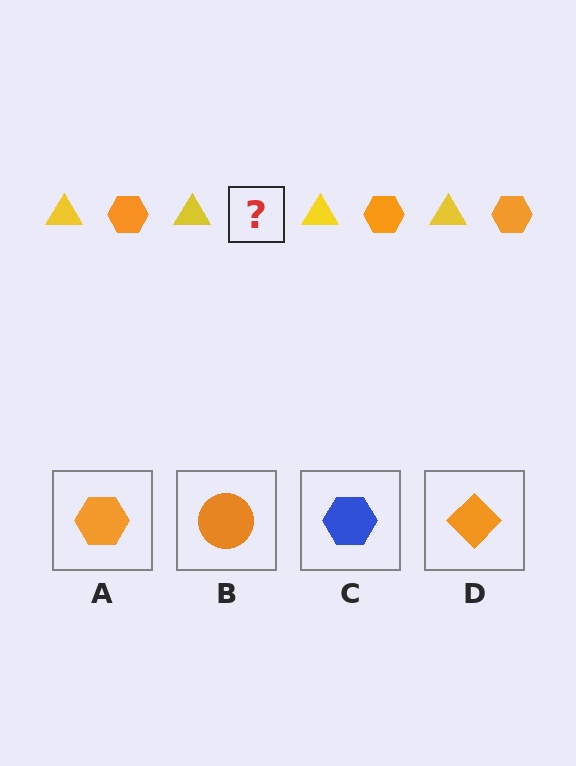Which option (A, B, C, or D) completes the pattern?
A.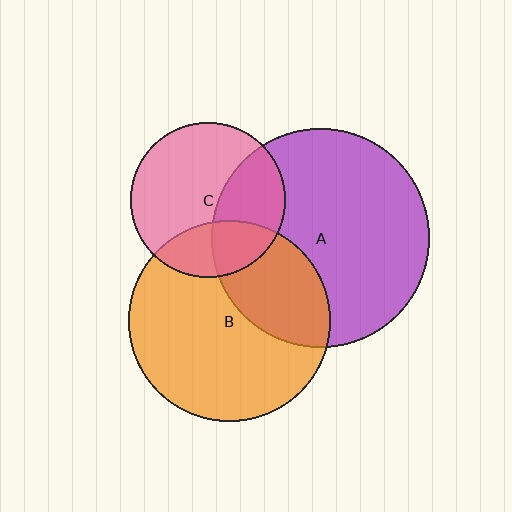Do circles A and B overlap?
Yes.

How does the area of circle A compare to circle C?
Approximately 2.0 times.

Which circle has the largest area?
Circle A (purple).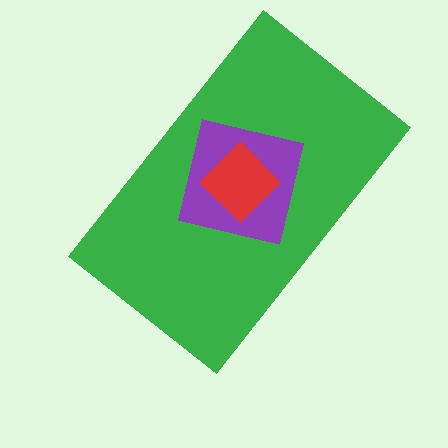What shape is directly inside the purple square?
The red diamond.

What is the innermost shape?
The red diamond.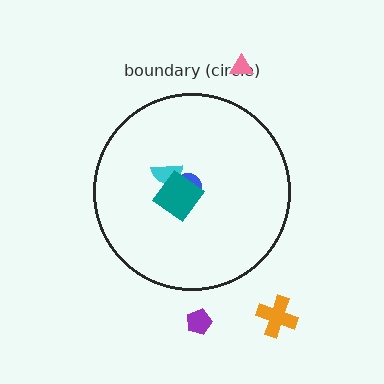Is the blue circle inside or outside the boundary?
Inside.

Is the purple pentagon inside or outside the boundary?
Outside.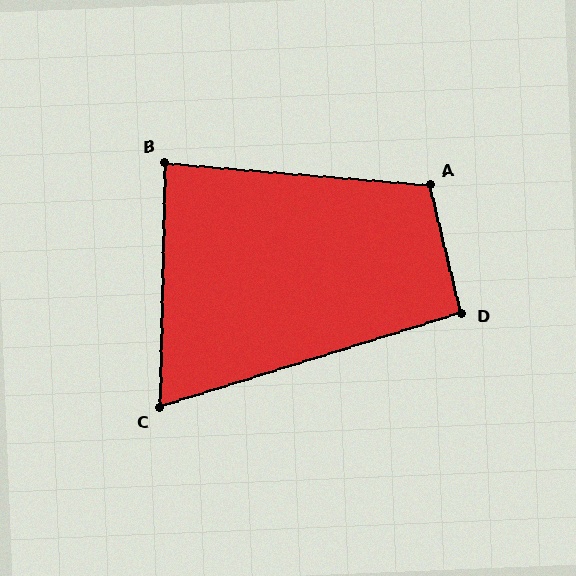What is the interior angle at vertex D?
Approximately 93 degrees (approximately right).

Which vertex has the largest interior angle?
A, at approximately 108 degrees.